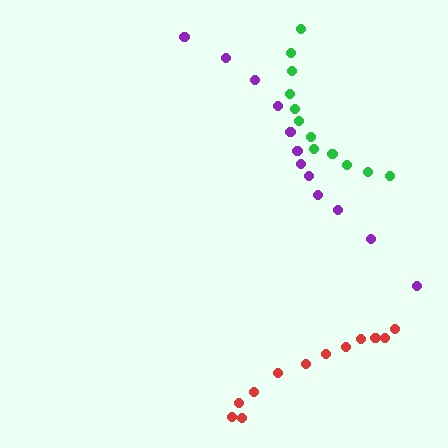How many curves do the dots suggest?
There are 3 distinct paths.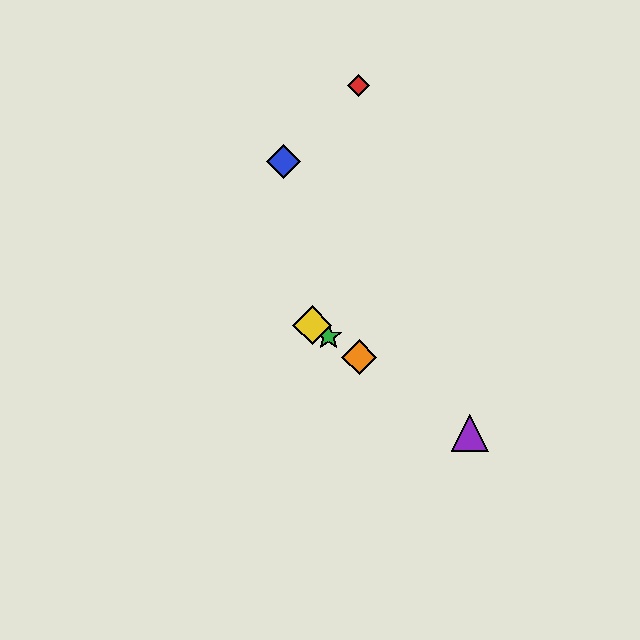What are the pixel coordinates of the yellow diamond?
The yellow diamond is at (312, 325).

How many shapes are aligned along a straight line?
4 shapes (the green star, the yellow diamond, the purple triangle, the orange diamond) are aligned along a straight line.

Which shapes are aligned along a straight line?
The green star, the yellow diamond, the purple triangle, the orange diamond are aligned along a straight line.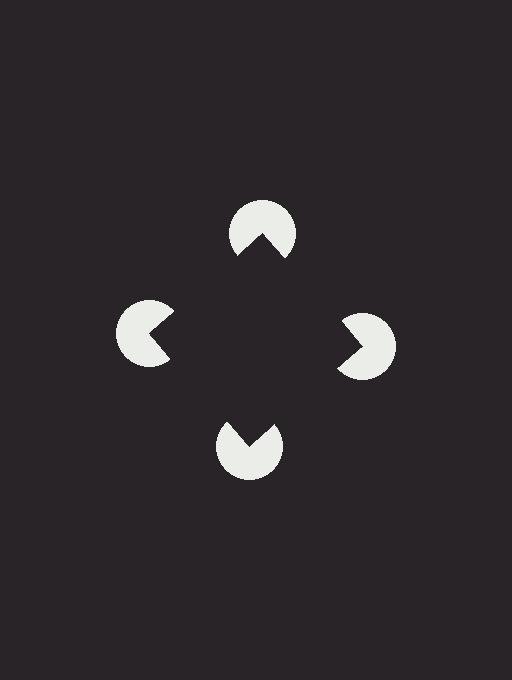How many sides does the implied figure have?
4 sides.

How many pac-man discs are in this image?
There are 4 — one at each vertex of the illusory square.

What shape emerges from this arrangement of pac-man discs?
An illusory square — its edges are inferred from the aligned wedge cuts in the pac-man discs, not physically drawn.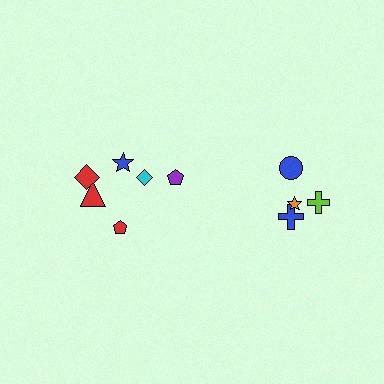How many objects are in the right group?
There are 4 objects.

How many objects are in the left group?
There are 6 objects.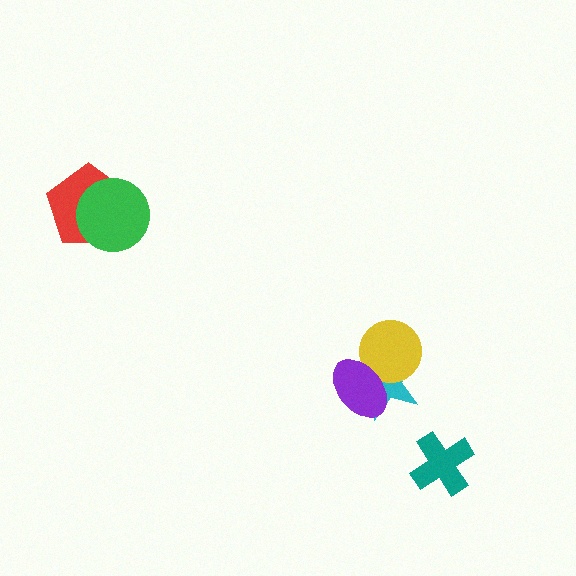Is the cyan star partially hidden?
Yes, it is partially covered by another shape.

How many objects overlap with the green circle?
1 object overlaps with the green circle.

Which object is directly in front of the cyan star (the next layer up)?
The yellow circle is directly in front of the cyan star.